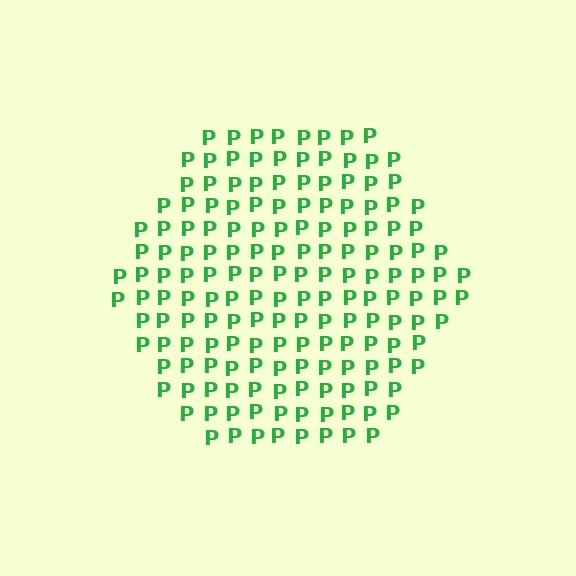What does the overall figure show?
The overall figure shows a hexagon.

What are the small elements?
The small elements are letter P's.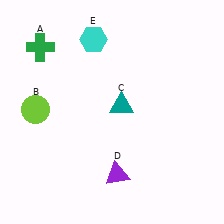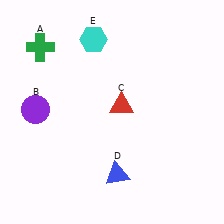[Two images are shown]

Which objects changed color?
B changed from lime to purple. C changed from teal to red. D changed from purple to blue.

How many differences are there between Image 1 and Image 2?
There are 3 differences between the two images.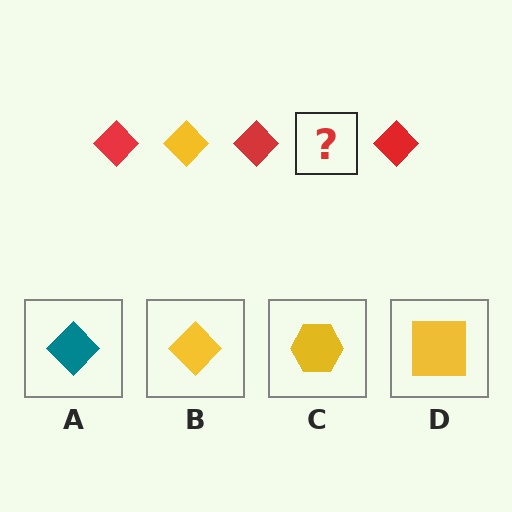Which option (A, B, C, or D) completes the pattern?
B.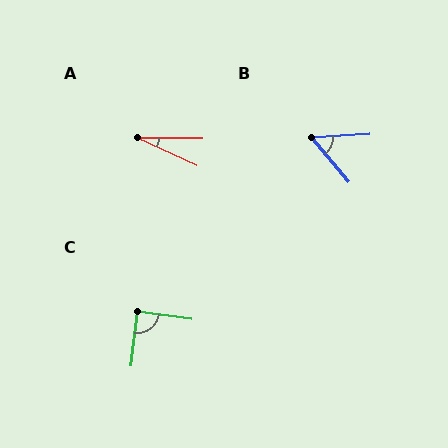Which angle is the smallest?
A, at approximately 24 degrees.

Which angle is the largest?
C, at approximately 89 degrees.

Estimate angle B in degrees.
Approximately 53 degrees.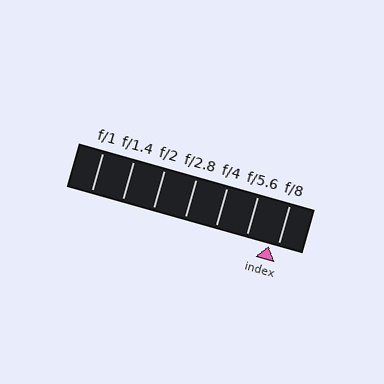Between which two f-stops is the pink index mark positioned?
The index mark is between f/5.6 and f/8.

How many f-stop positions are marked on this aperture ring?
There are 7 f-stop positions marked.